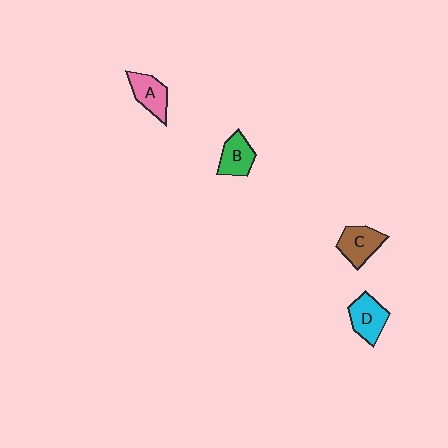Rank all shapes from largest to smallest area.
From largest to smallest: D (cyan), C (brown), A (pink), B (green).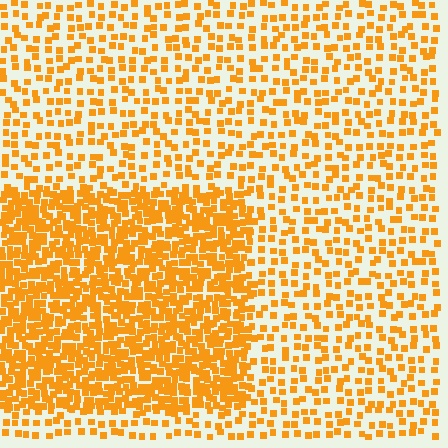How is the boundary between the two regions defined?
The boundary is defined by a change in element density (approximately 2.5x ratio). All elements are the same color, size, and shape.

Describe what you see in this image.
The image contains small orange elements arranged at two different densities. A rectangle-shaped region is visible where the elements are more densely packed than the surrounding area.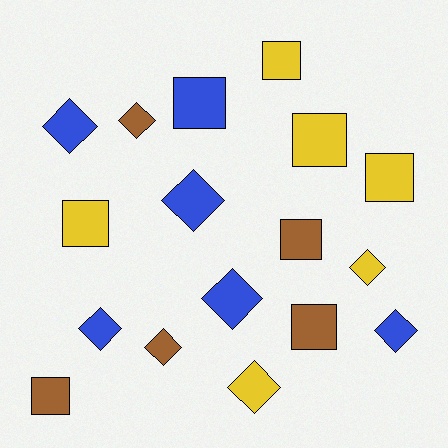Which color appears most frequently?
Blue, with 6 objects.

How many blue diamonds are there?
There are 5 blue diamonds.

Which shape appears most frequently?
Diamond, with 9 objects.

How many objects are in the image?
There are 17 objects.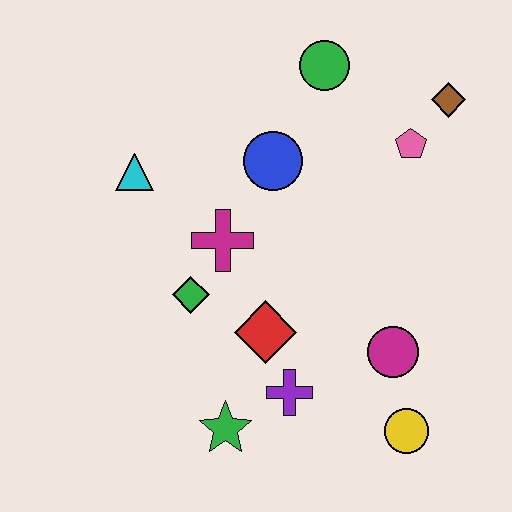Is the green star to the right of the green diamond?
Yes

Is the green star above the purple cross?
No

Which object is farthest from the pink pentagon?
The green star is farthest from the pink pentagon.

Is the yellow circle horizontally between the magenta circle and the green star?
No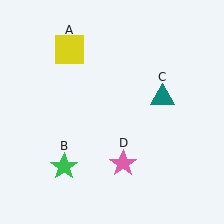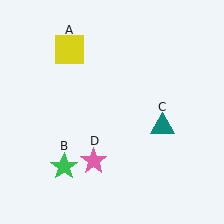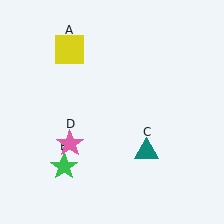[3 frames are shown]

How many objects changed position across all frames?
2 objects changed position: teal triangle (object C), pink star (object D).